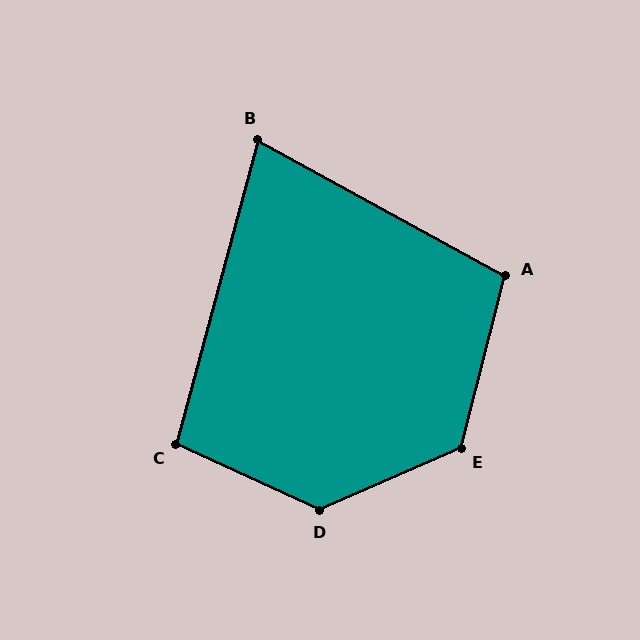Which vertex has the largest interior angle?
D, at approximately 131 degrees.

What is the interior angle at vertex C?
Approximately 100 degrees (obtuse).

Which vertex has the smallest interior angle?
B, at approximately 76 degrees.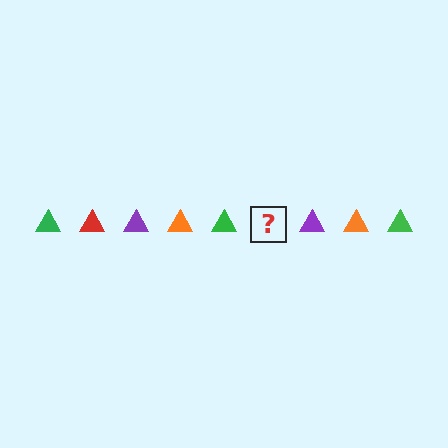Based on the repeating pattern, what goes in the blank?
The blank should be a red triangle.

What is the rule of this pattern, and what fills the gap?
The rule is that the pattern cycles through green, red, purple, orange triangles. The gap should be filled with a red triangle.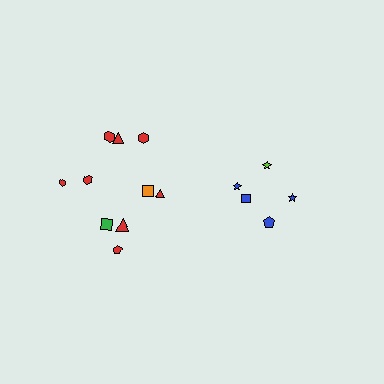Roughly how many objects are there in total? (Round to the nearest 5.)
Roughly 15 objects in total.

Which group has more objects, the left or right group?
The left group.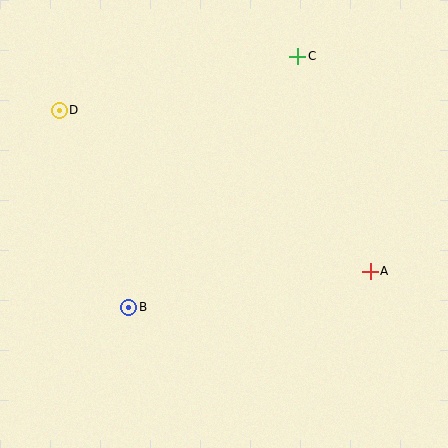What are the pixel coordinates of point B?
Point B is at (129, 307).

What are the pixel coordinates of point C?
Point C is at (298, 56).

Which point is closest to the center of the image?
Point B at (129, 307) is closest to the center.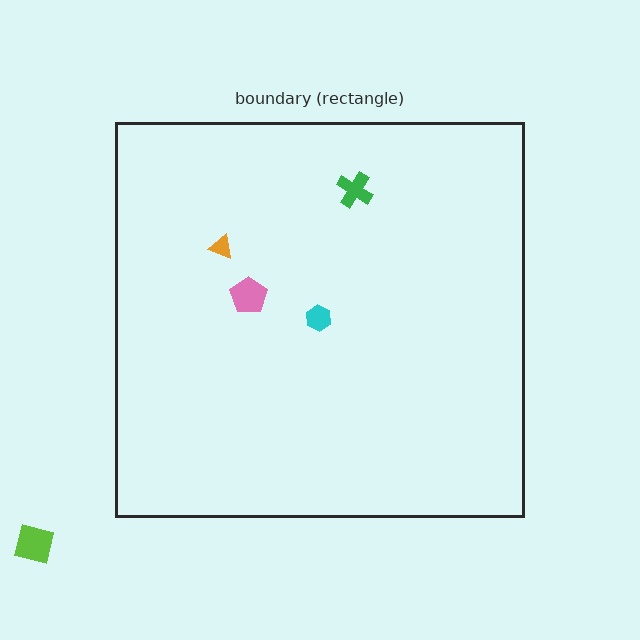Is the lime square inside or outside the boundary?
Outside.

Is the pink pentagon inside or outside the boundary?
Inside.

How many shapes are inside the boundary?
4 inside, 1 outside.